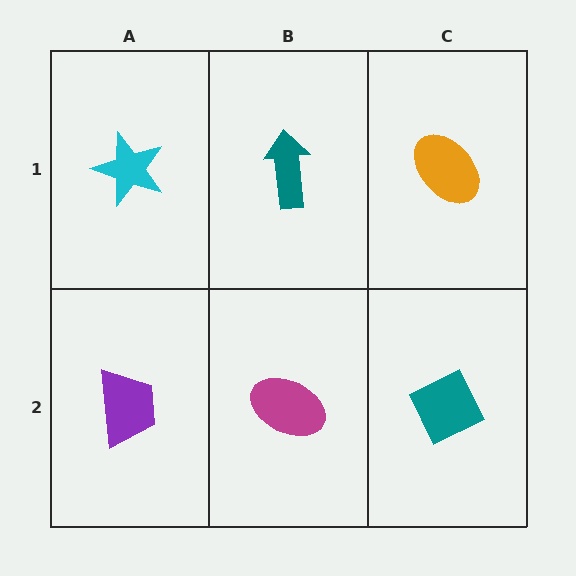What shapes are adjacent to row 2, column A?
A cyan star (row 1, column A), a magenta ellipse (row 2, column B).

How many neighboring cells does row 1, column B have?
3.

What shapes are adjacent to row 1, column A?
A purple trapezoid (row 2, column A), a teal arrow (row 1, column B).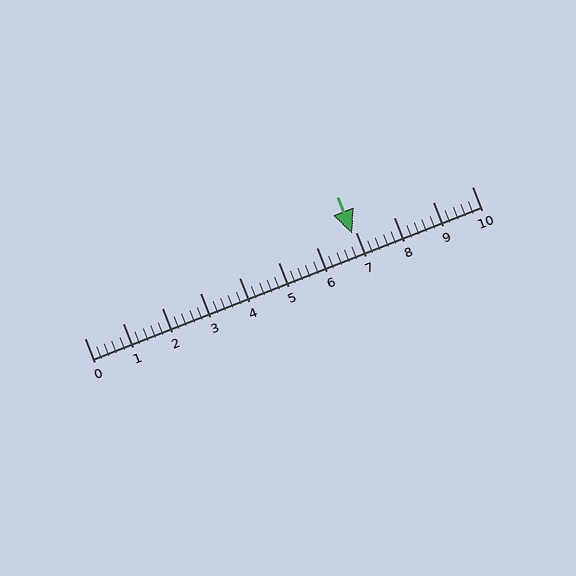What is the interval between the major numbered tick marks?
The major tick marks are spaced 1 units apart.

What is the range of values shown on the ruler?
The ruler shows values from 0 to 10.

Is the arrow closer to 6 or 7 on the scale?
The arrow is closer to 7.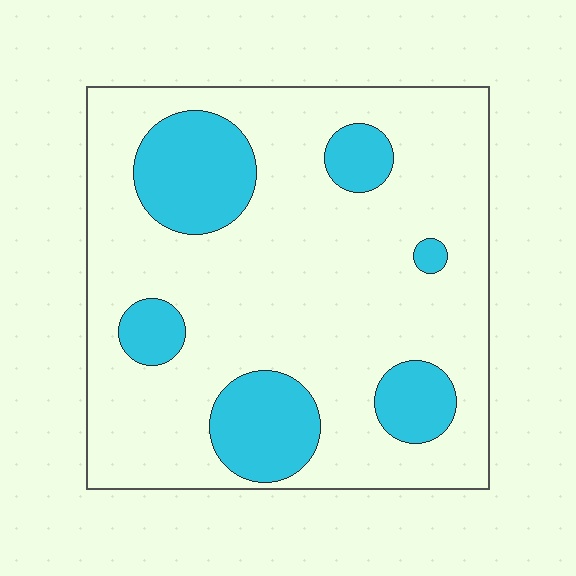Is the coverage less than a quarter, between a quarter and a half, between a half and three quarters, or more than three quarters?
Less than a quarter.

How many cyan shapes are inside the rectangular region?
6.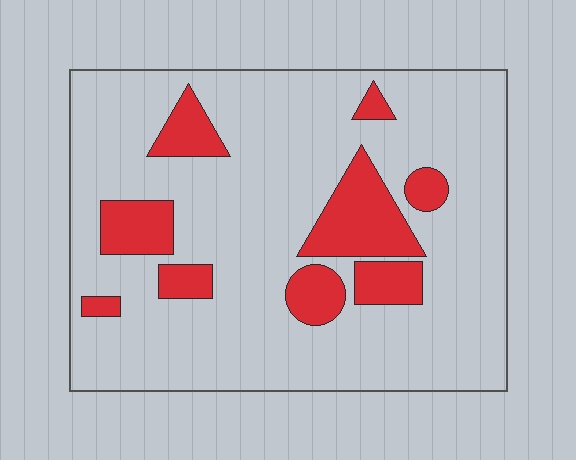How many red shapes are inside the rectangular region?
9.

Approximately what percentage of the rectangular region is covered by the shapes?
Approximately 20%.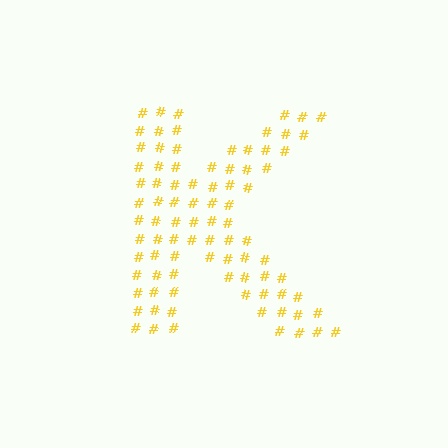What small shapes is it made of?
It is made of small hash symbols.